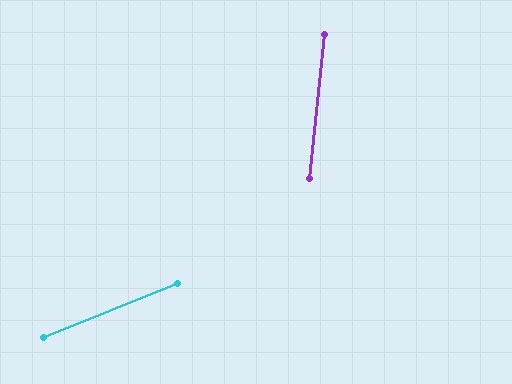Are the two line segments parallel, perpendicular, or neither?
Neither parallel nor perpendicular — they differ by about 62°.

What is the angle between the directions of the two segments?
Approximately 62 degrees.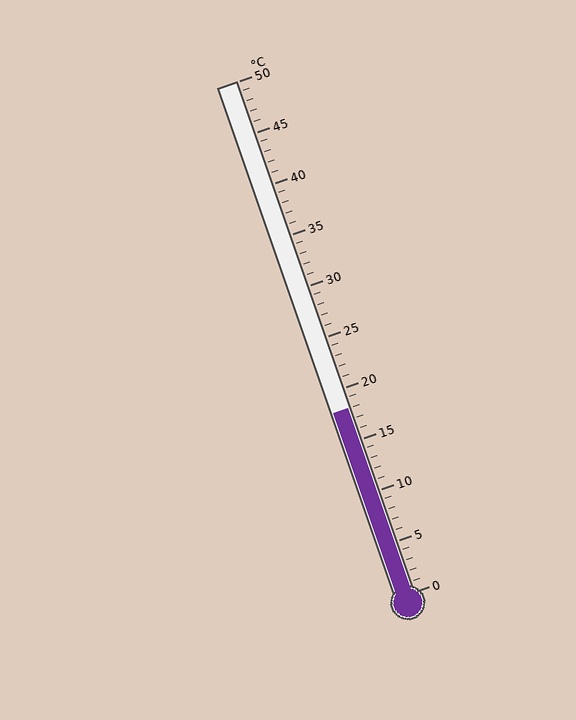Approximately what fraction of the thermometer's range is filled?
The thermometer is filled to approximately 35% of its range.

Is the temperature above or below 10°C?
The temperature is above 10°C.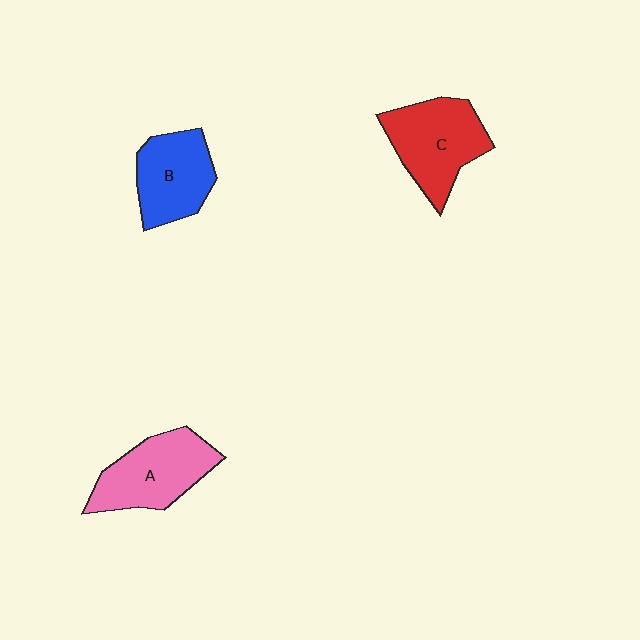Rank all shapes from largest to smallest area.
From largest to smallest: C (red), A (pink), B (blue).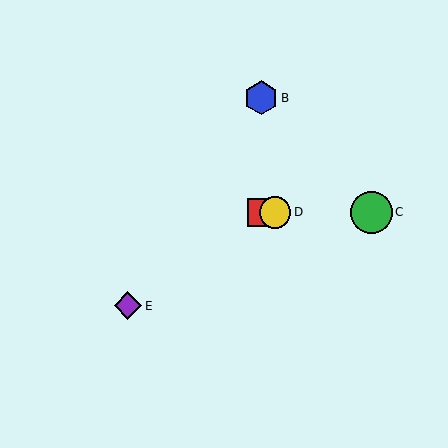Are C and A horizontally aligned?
Yes, both are at y≈212.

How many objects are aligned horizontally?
3 objects (A, C, D) are aligned horizontally.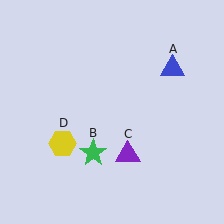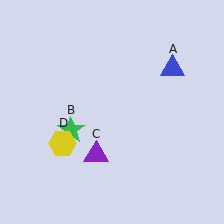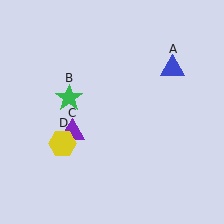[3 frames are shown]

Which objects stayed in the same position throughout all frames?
Blue triangle (object A) and yellow hexagon (object D) remained stationary.